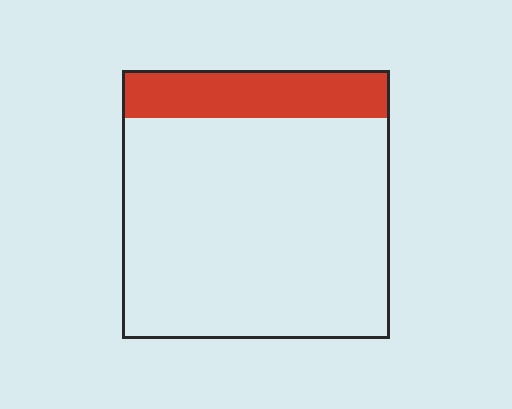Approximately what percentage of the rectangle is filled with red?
Approximately 20%.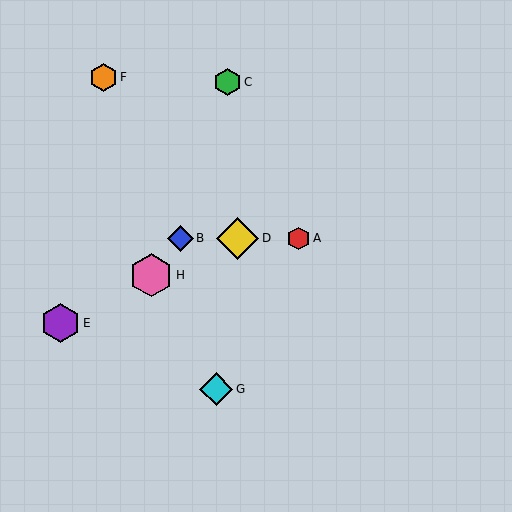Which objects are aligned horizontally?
Objects A, B, D are aligned horizontally.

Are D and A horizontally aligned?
Yes, both are at y≈238.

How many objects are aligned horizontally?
3 objects (A, B, D) are aligned horizontally.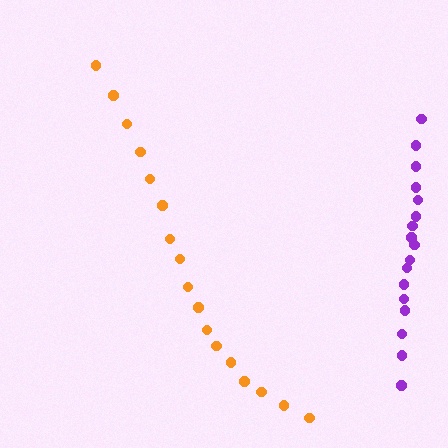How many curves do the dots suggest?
There are 2 distinct paths.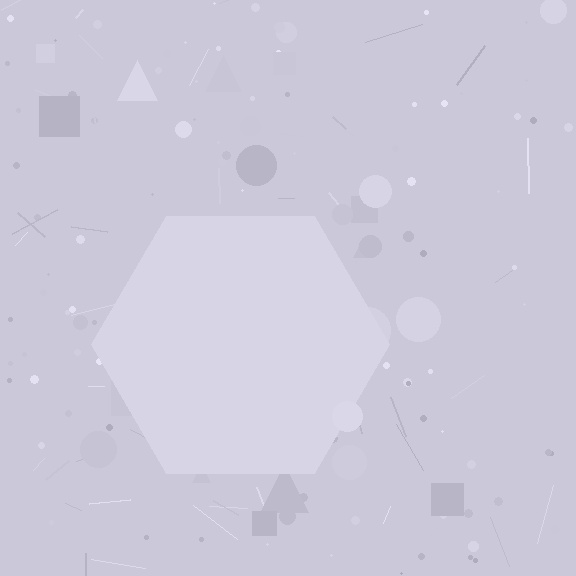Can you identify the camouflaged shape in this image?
The camouflaged shape is a hexagon.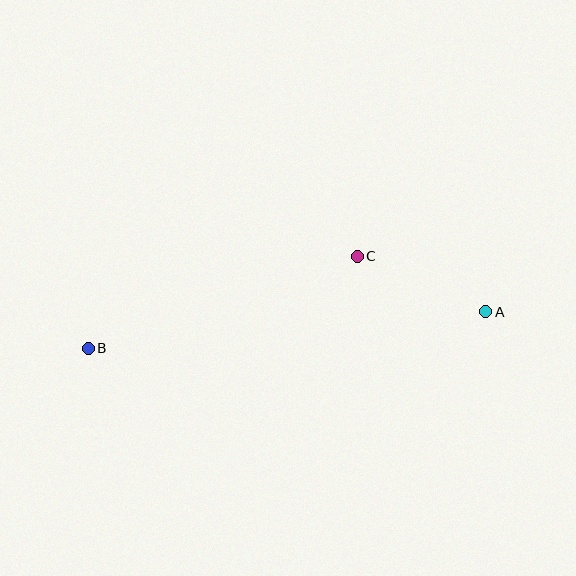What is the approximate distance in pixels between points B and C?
The distance between B and C is approximately 284 pixels.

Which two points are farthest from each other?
Points A and B are farthest from each other.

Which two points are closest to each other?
Points A and C are closest to each other.